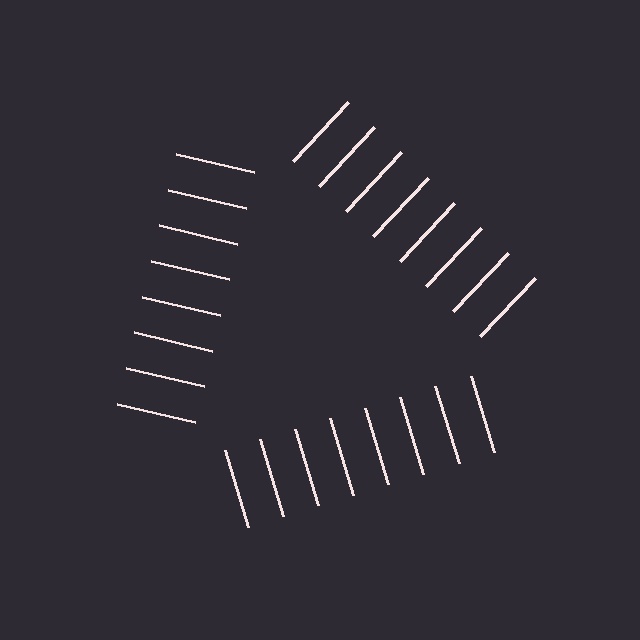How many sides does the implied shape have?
3 sides — the line-ends trace a triangle.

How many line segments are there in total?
24 — 8 along each of the 3 edges.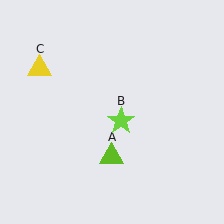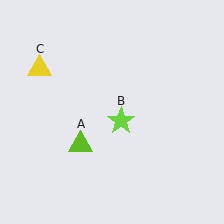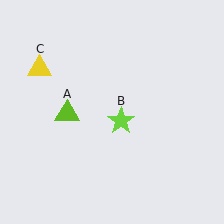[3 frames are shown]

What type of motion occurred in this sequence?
The lime triangle (object A) rotated clockwise around the center of the scene.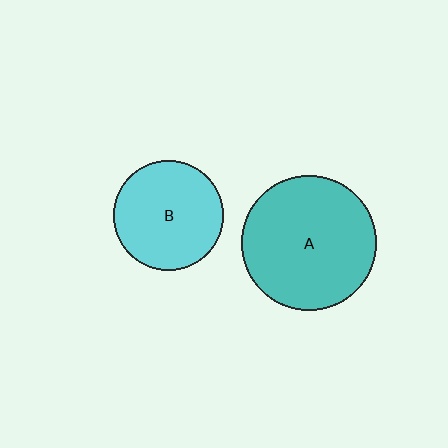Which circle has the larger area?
Circle A (teal).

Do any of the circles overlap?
No, none of the circles overlap.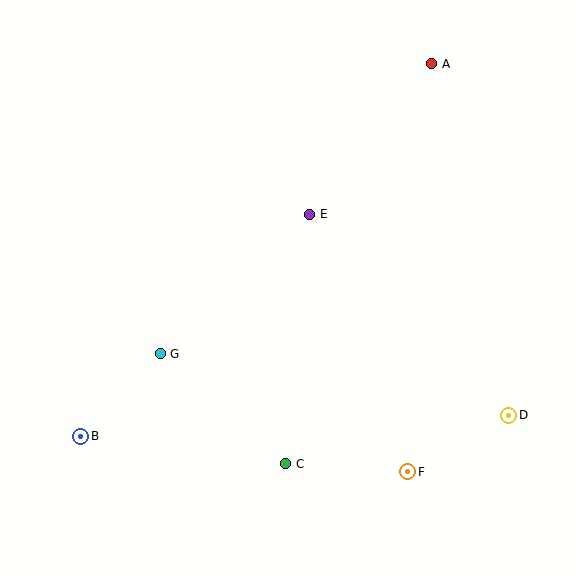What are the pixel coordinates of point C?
Point C is at (286, 464).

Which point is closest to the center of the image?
Point E at (310, 214) is closest to the center.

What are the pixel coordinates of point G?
Point G is at (160, 354).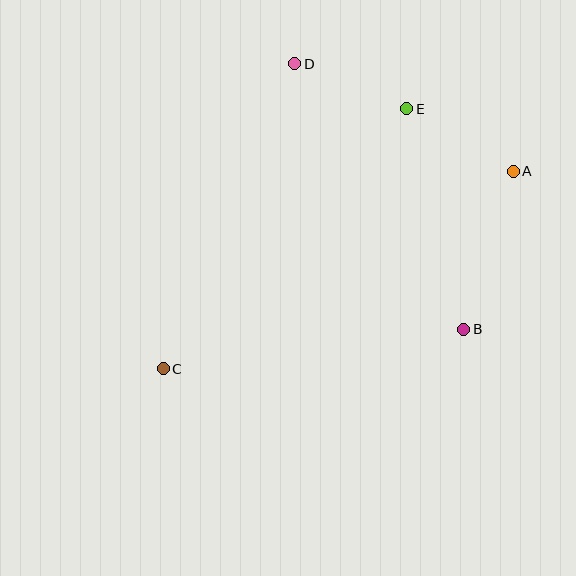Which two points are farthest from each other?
Points A and C are farthest from each other.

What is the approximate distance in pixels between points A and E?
The distance between A and E is approximately 124 pixels.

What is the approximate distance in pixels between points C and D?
The distance between C and D is approximately 332 pixels.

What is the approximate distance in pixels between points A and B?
The distance between A and B is approximately 166 pixels.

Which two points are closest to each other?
Points D and E are closest to each other.